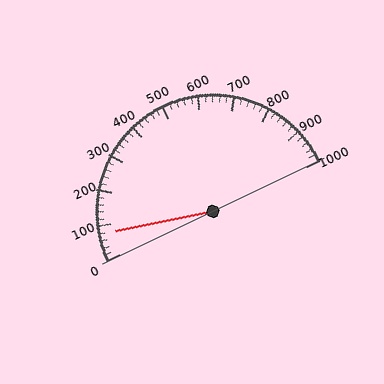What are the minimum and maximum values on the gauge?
The gauge ranges from 0 to 1000.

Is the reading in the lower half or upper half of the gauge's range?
The reading is in the lower half of the range (0 to 1000).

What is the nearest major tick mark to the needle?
The nearest major tick mark is 100.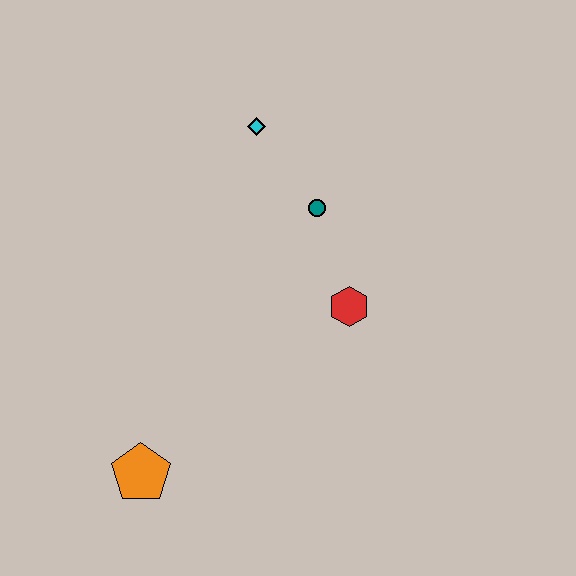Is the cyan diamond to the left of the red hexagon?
Yes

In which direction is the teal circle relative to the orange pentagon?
The teal circle is above the orange pentagon.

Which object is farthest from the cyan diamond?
The orange pentagon is farthest from the cyan diamond.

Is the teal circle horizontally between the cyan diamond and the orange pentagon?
No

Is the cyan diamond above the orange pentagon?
Yes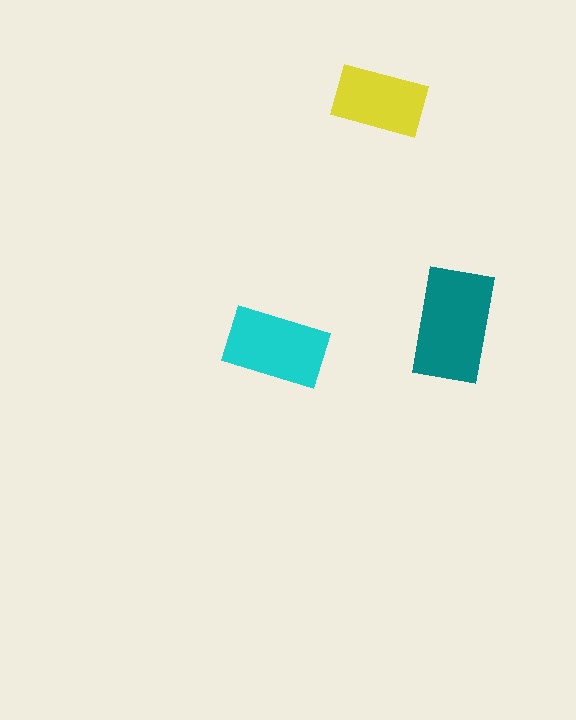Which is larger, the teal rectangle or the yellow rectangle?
The teal one.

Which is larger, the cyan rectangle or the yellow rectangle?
The cyan one.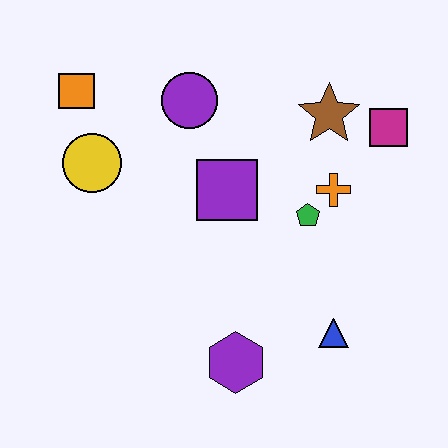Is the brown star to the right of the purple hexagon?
Yes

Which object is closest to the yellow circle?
The orange square is closest to the yellow circle.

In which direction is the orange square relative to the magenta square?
The orange square is to the left of the magenta square.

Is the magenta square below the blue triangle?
No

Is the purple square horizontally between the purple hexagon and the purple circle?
Yes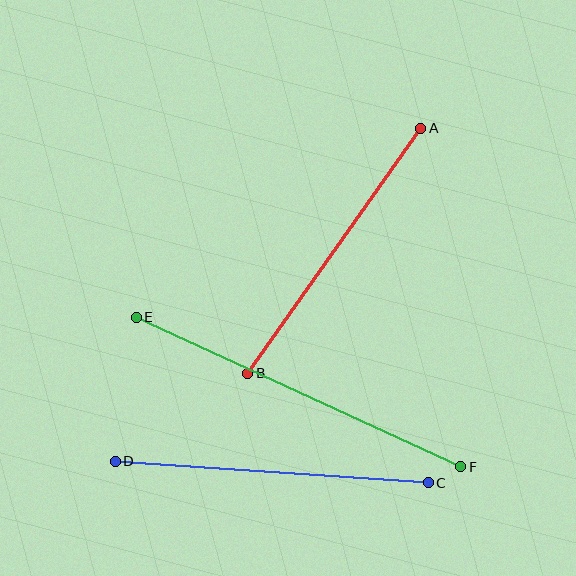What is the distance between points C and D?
The distance is approximately 314 pixels.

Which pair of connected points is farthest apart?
Points E and F are farthest apart.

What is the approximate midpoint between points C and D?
The midpoint is at approximately (272, 472) pixels.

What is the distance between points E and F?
The distance is approximately 357 pixels.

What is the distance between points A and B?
The distance is approximately 300 pixels.